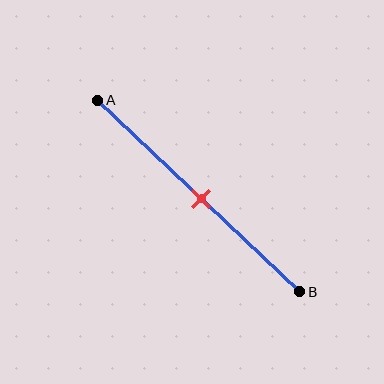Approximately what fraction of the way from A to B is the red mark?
The red mark is approximately 50% of the way from A to B.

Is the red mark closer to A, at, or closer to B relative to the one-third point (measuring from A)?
The red mark is closer to point B than the one-third point of segment AB.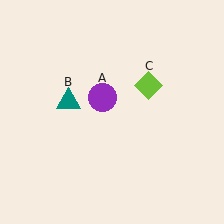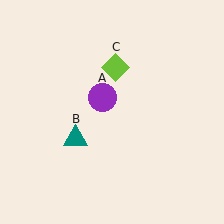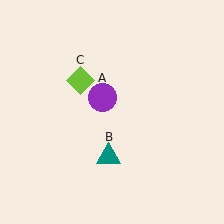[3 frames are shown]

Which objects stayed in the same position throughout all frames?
Purple circle (object A) remained stationary.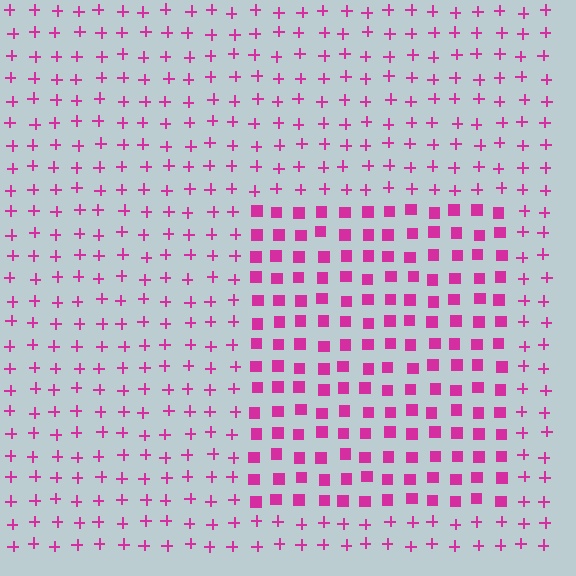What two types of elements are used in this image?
The image uses squares inside the rectangle region and plus signs outside it.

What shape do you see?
I see a rectangle.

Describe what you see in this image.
The image is filled with small magenta elements arranged in a uniform grid. A rectangle-shaped region contains squares, while the surrounding area contains plus signs. The boundary is defined purely by the change in element shape.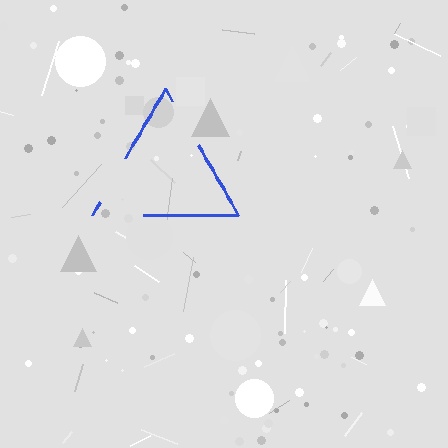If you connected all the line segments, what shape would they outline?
They would outline a triangle.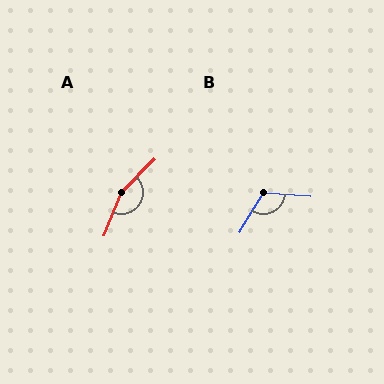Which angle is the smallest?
B, at approximately 118 degrees.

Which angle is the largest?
A, at approximately 158 degrees.